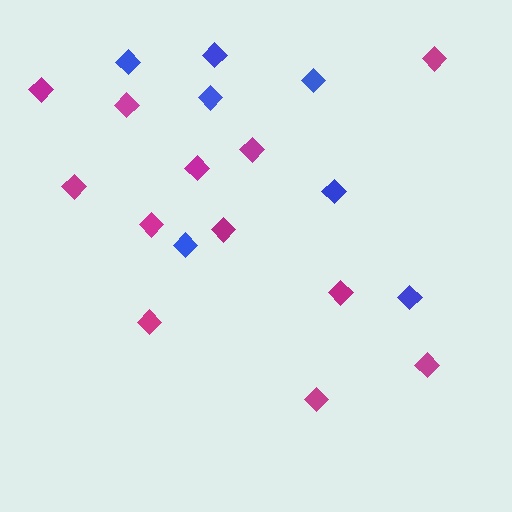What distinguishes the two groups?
There are 2 groups: one group of blue diamonds (7) and one group of magenta diamonds (12).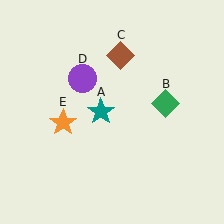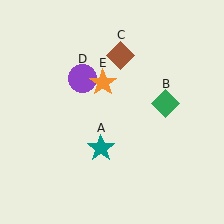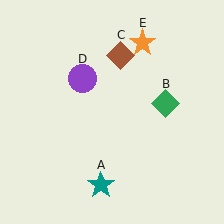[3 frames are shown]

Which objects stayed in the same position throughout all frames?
Green diamond (object B) and brown diamond (object C) and purple circle (object D) remained stationary.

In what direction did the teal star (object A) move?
The teal star (object A) moved down.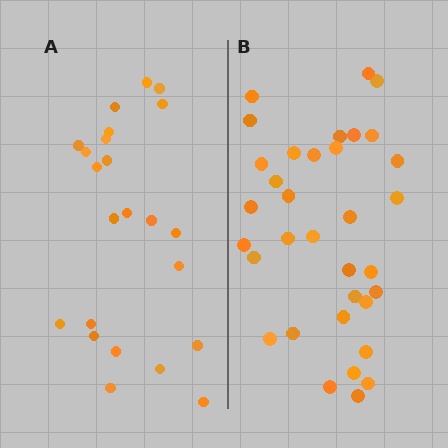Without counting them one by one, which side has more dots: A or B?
Region B (the right region) has more dots.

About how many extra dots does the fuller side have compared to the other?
Region B has roughly 12 or so more dots than region A.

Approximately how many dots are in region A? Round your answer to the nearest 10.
About 20 dots. (The exact count is 23, which rounds to 20.)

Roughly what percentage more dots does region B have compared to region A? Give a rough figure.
About 50% more.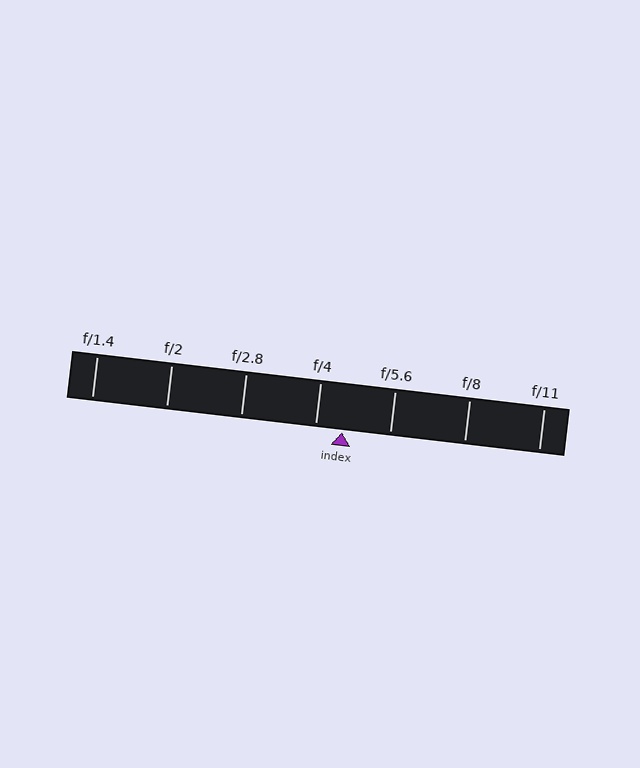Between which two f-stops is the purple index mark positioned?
The index mark is between f/4 and f/5.6.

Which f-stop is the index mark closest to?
The index mark is closest to f/4.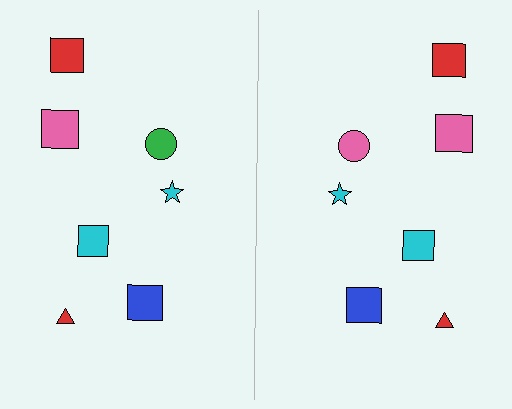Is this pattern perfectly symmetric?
No, the pattern is not perfectly symmetric. The pink circle on the right side breaks the symmetry — its mirror counterpart is green.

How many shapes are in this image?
There are 14 shapes in this image.